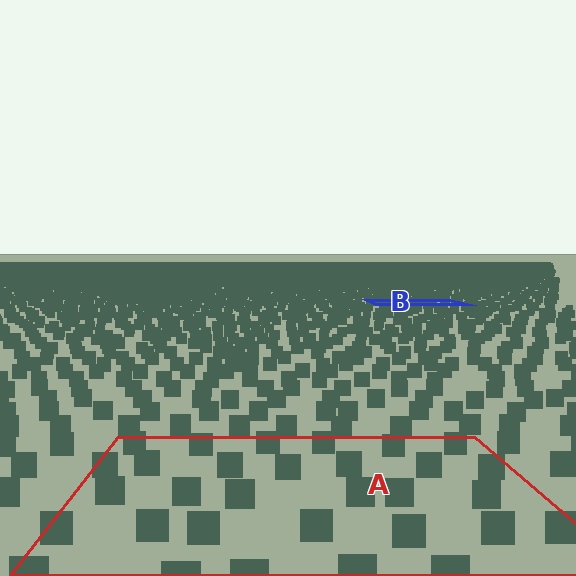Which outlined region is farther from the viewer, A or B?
Region B is farther from the viewer — the texture elements inside it appear smaller and more densely packed.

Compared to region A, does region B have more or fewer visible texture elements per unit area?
Region B has more texture elements per unit area — they are packed more densely because it is farther away.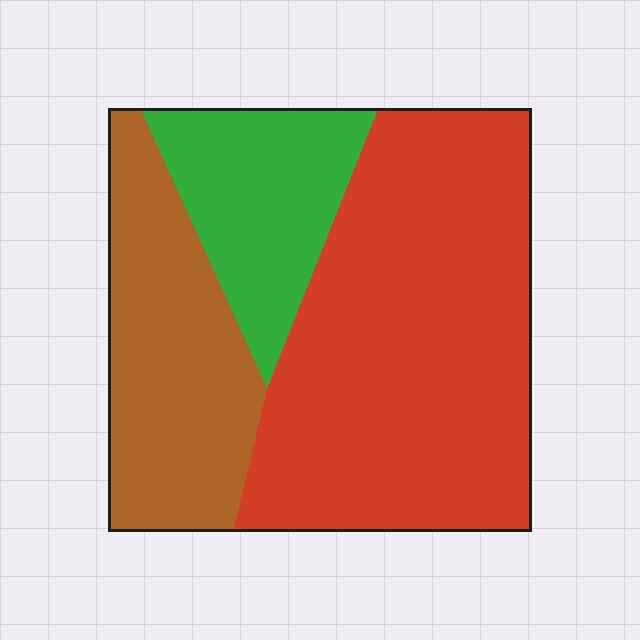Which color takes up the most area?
Red, at roughly 55%.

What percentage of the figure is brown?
Brown covers around 25% of the figure.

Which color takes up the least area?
Green, at roughly 20%.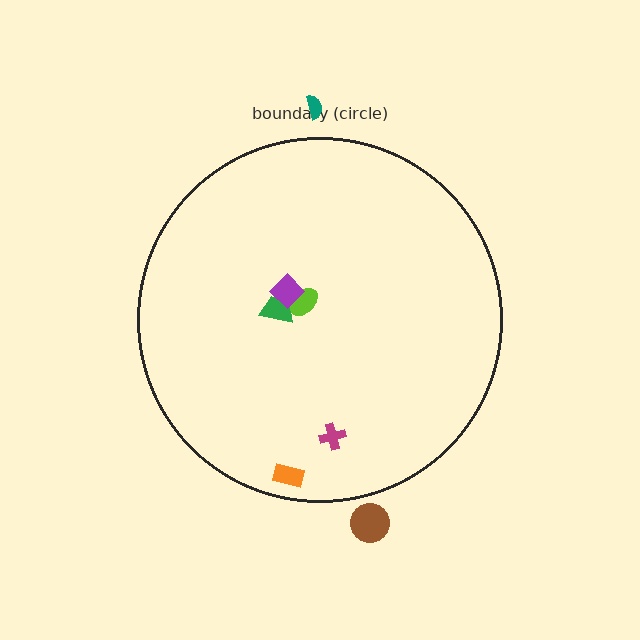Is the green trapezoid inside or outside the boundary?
Inside.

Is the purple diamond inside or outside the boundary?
Inside.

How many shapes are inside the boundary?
5 inside, 2 outside.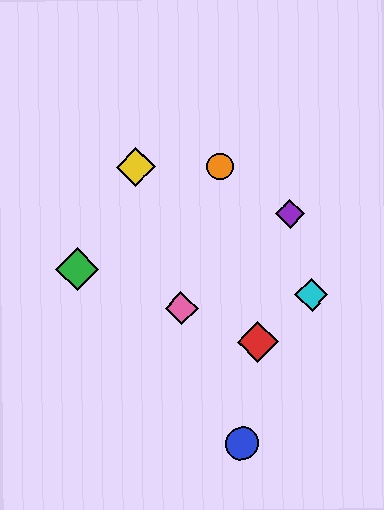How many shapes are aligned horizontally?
2 shapes (the yellow diamond, the orange circle) are aligned horizontally.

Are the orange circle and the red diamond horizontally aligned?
No, the orange circle is at y≈166 and the red diamond is at y≈342.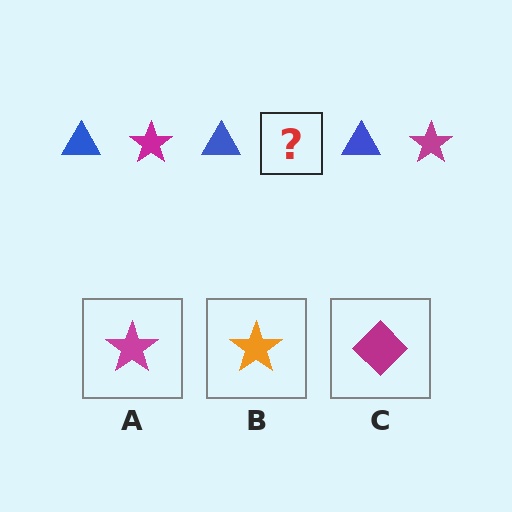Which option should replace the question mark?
Option A.